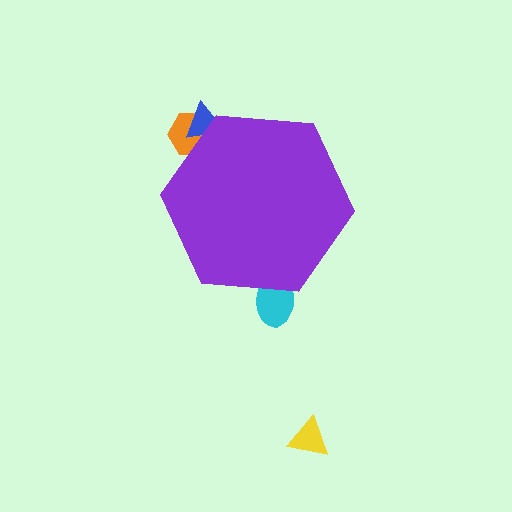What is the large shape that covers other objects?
A purple hexagon.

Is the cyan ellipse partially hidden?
Yes, the cyan ellipse is partially hidden behind the purple hexagon.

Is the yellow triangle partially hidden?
No, the yellow triangle is fully visible.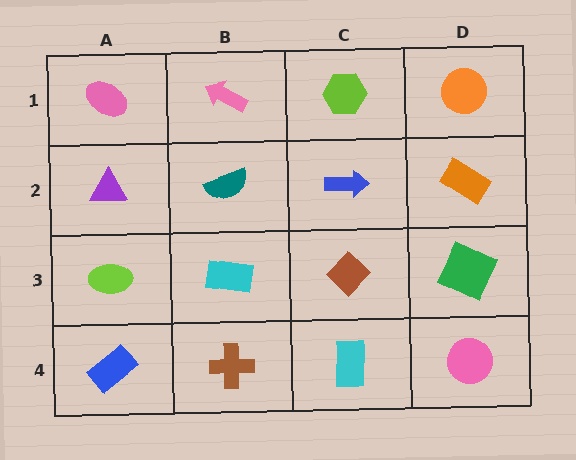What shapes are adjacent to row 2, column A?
A pink ellipse (row 1, column A), a lime ellipse (row 3, column A), a teal semicircle (row 2, column B).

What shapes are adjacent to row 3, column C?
A blue arrow (row 2, column C), a cyan rectangle (row 4, column C), a cyan rectangle (row 3, column B), a green square (row 3, column D).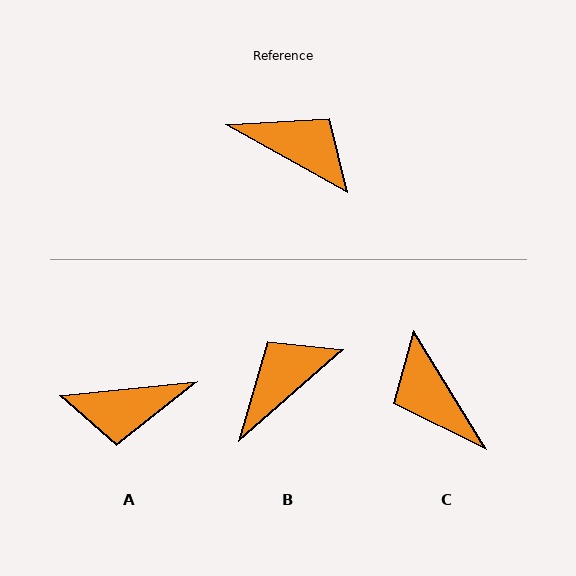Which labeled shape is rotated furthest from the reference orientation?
C, about 151 degrees away.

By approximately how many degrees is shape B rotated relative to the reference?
Approximately 71 degrees counter-clockwise.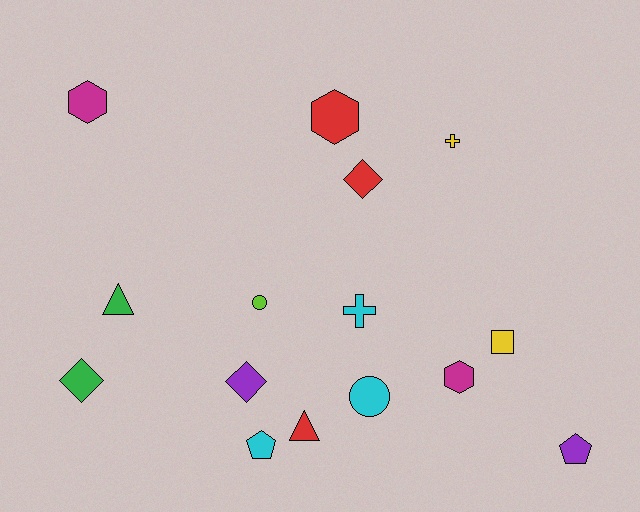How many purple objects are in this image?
There are 2 purple objects.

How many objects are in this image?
There are 15 objects.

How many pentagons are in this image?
There are 2 pentagons.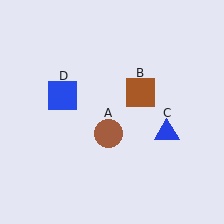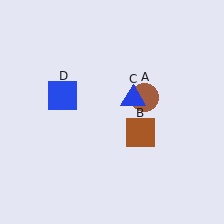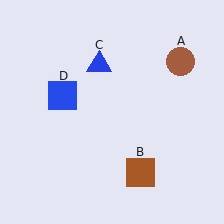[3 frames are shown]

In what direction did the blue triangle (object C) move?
The blue triangle (object C) moved up and to the left.